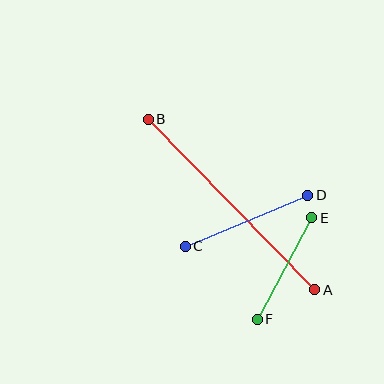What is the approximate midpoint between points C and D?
The midpoint is at approximately (247, 221) pixels.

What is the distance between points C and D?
The distance is approximately 133 pixels.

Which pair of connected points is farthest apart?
Points A and B are farthest apart.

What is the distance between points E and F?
The distance is approximately 115 pixels.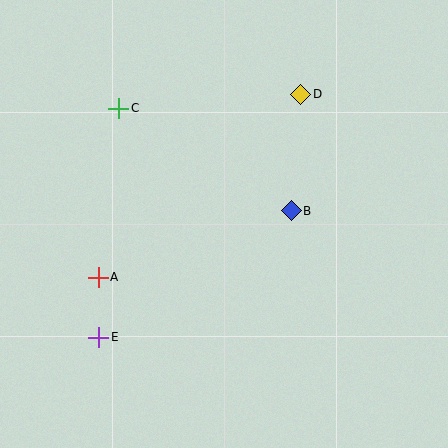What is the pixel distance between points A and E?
The distance between A and E is 60 pixels.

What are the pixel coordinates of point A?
Point A is at (98, 277).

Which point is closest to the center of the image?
Point B at (291, 211) is closest to the center.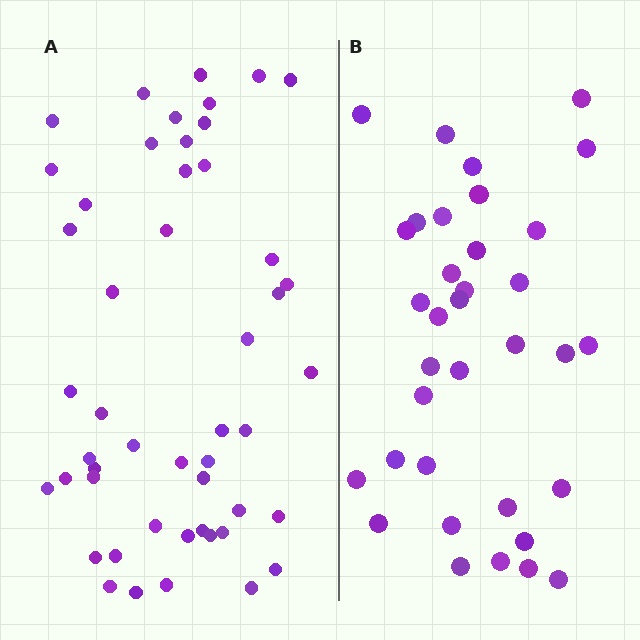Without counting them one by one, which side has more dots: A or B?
Region A (the left region) has more dots.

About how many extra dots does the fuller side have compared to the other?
Region A has approximately 15 more dots than region B.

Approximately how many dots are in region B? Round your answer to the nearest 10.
About 40 dots. (The exact count is 35, which rounds to 40.)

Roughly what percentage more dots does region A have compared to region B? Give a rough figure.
About 40% more.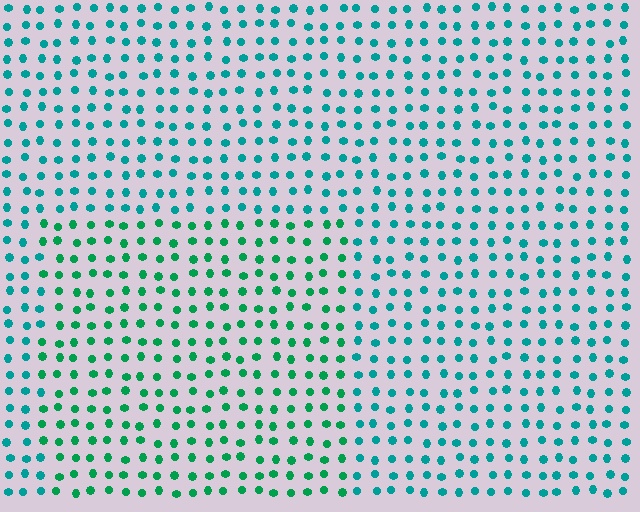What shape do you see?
I see a rectangle.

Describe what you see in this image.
The image is filled with small teal elements in a uniform arrangement. A rectangle-shaped region is visible where the elements are tinted to a slightly different hue, forming a subtle color boundary.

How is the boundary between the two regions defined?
The boundary is defined purely by a slight shift in hue (about 29 degrees). Spacing, size, and orientation are identical on both sides.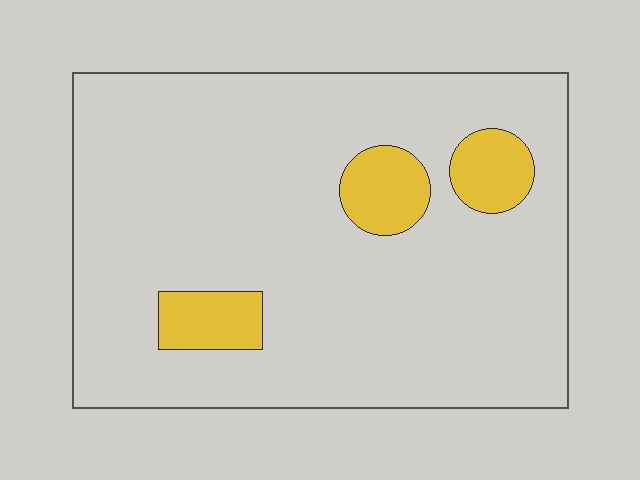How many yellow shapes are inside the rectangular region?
3.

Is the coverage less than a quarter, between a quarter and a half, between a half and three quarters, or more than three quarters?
Less than a quarter.